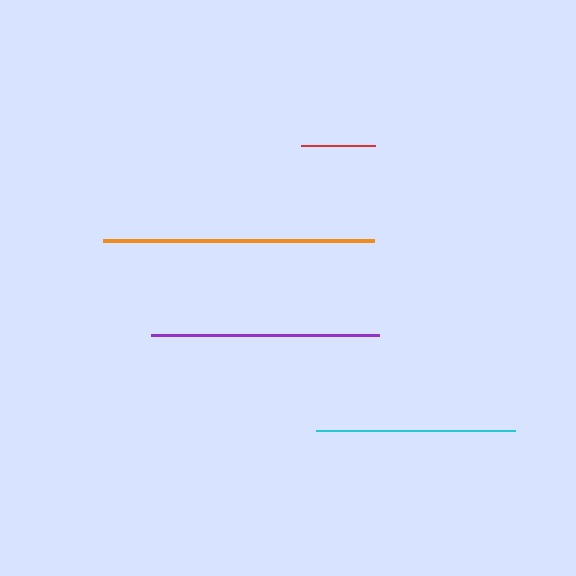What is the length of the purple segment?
The purple segment is approximately 228 pixels long.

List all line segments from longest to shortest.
From longest to shortest: orange, purple, cyan, red.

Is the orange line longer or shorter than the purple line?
The orange line is longer than the purple line.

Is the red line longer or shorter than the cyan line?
The cyan line is longer than the red line.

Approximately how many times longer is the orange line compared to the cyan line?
The orange line is approximately 1.4 times the length of the cyan line.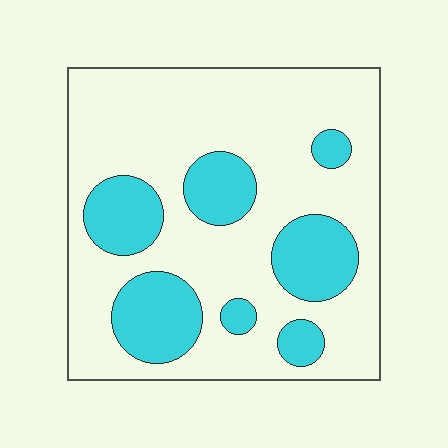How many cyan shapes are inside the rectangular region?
7.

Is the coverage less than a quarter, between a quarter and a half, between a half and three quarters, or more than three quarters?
Between a quarter and a half.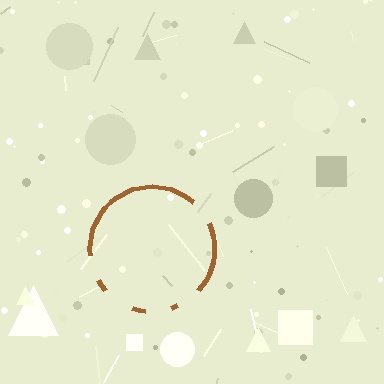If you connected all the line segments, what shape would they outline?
They would outline a circle.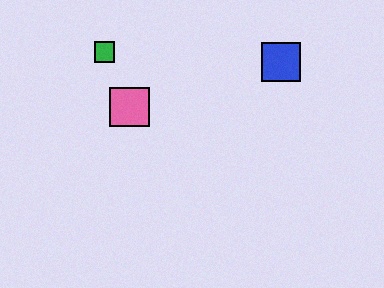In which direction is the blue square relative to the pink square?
The blue square is to the right of the pink square.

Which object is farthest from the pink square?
The blue square is farthest from the pink square.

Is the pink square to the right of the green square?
Yes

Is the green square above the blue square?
Yes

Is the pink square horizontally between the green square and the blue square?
Yes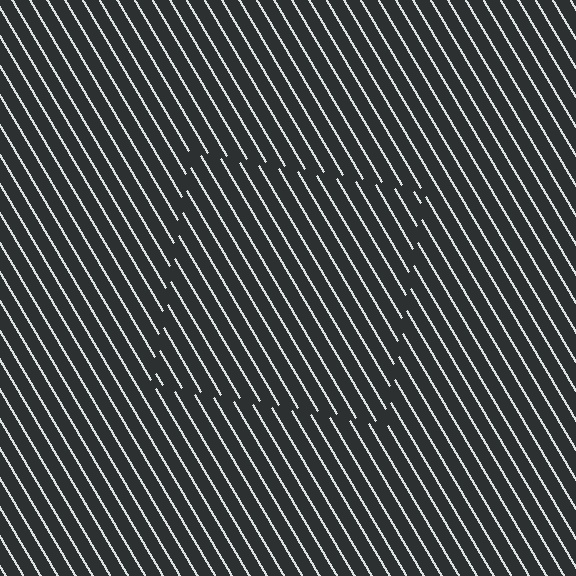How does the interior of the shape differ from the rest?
The interior of the shape contains the same grating, shifted by half a period — the contour is defined by the phase discontinuity where line-ends from the inner and outer gratings abut.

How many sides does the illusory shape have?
4 sides — the line-ends trace a square.